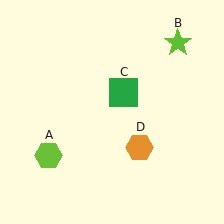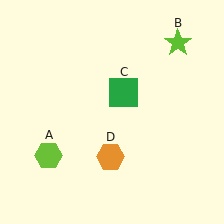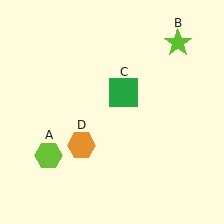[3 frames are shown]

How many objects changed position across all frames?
1 object changed position: orange hexagon (object D).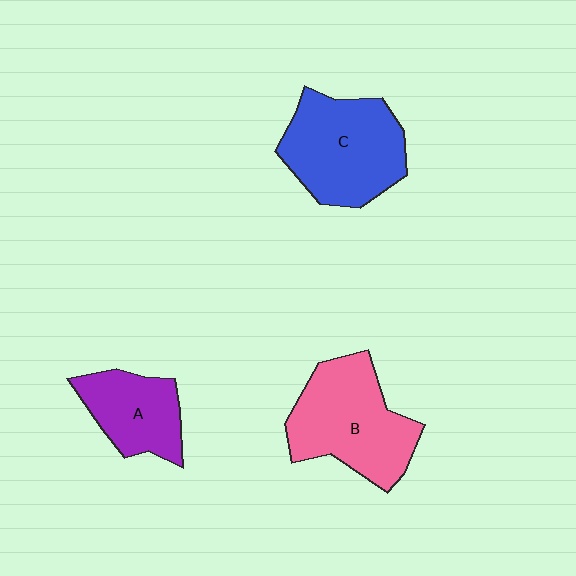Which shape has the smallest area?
Shape A (purple).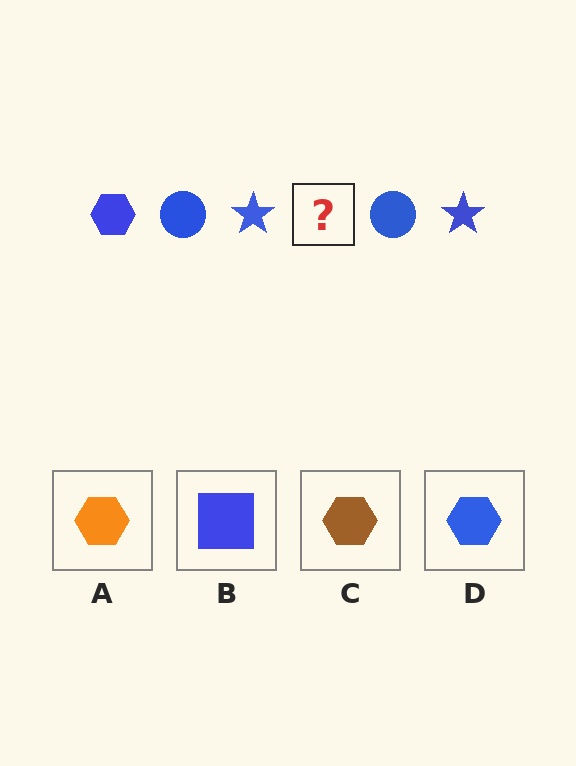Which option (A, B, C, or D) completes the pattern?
D.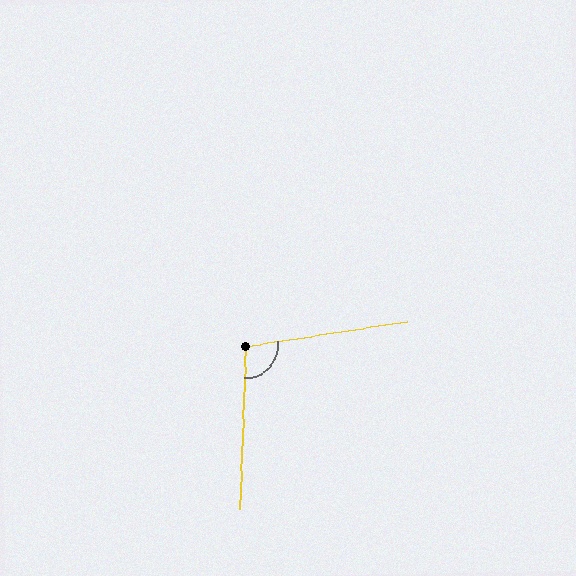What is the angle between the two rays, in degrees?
Approximately 101 degrees.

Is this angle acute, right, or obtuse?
It is obtuse.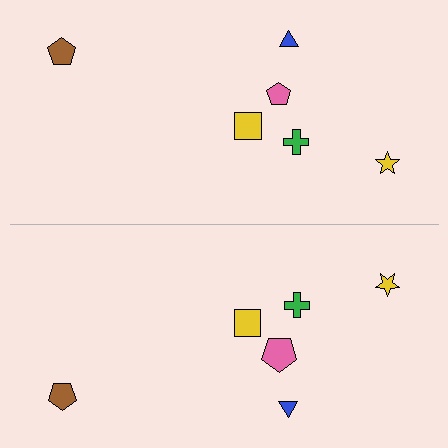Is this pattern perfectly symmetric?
No, the pattern is not perfectly symmetric. The pink pentagon on the bottom side has a different size than its mirror counterpart.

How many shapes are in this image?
There are 12 shapes in this image.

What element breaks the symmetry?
The pink pentagon on the bottom side has a different size than its mirror counterpart.